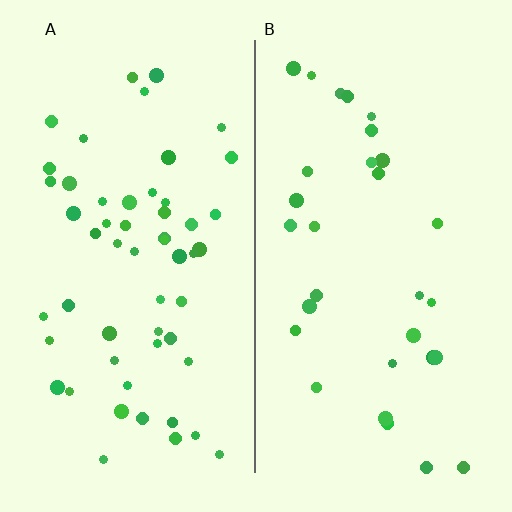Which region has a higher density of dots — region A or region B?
A (the left).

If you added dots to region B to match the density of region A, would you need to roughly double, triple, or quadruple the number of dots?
Approximately double.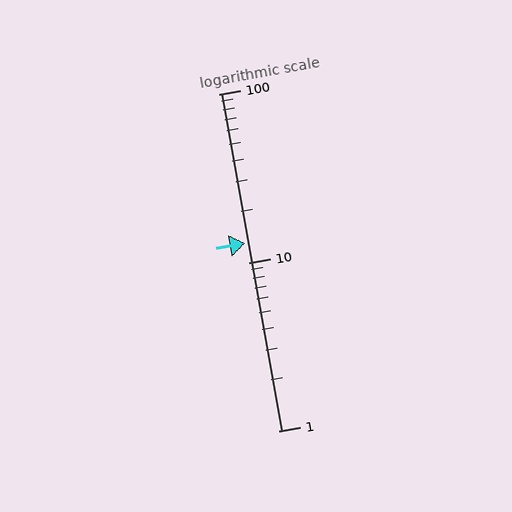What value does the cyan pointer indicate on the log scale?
The pointer indicates approximately 13.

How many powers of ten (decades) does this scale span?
The scale spans 2 decades, from 1 to 100.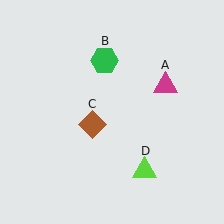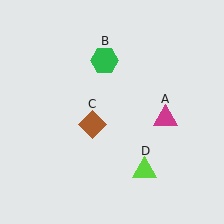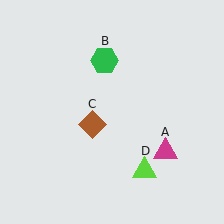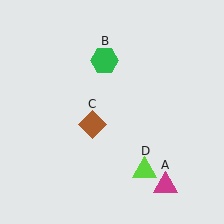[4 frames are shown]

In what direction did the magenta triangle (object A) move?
The magenta triangle (object A) moved down.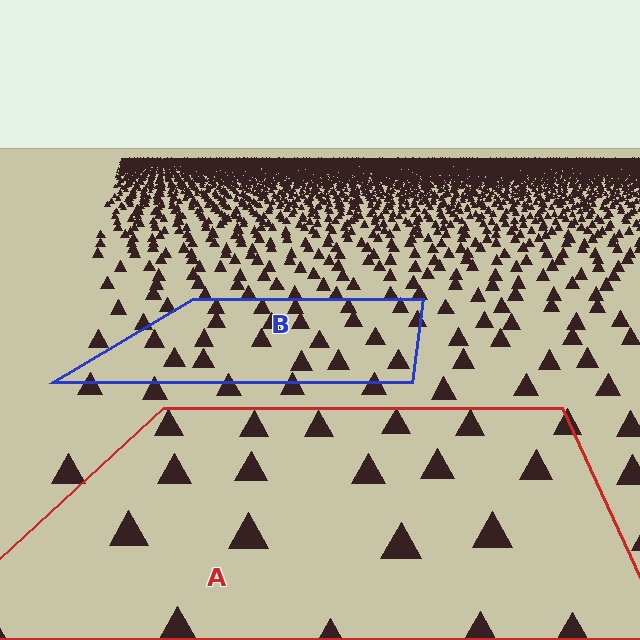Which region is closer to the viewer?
Region A is closer. The texture elements there are larger and more spread out.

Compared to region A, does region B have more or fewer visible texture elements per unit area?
Region B has more texture elements per unit area — they are packed more densely because it is farther away.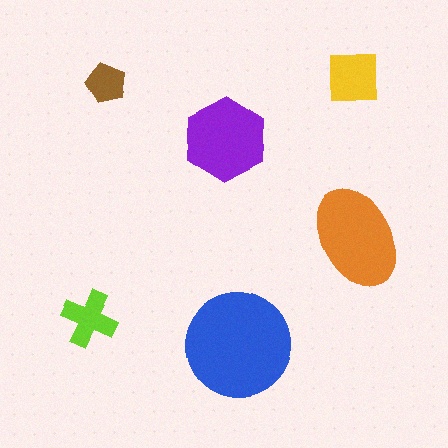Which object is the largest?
The blue circle.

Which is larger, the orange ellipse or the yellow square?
The orange ellipse.